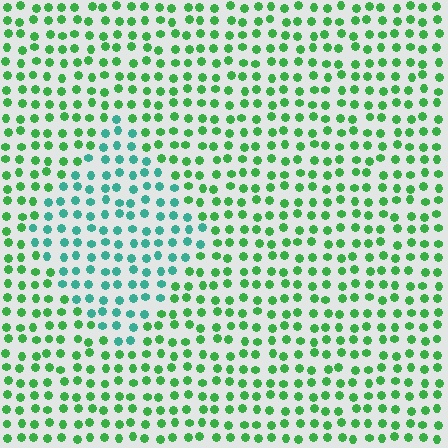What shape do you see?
I see a diamond.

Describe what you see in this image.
The image is filled with small green elements in a uniform arrangement. A diamond-shaped region is visible where the elements are tinted to a slightly different hue, forming a subtle color boundary.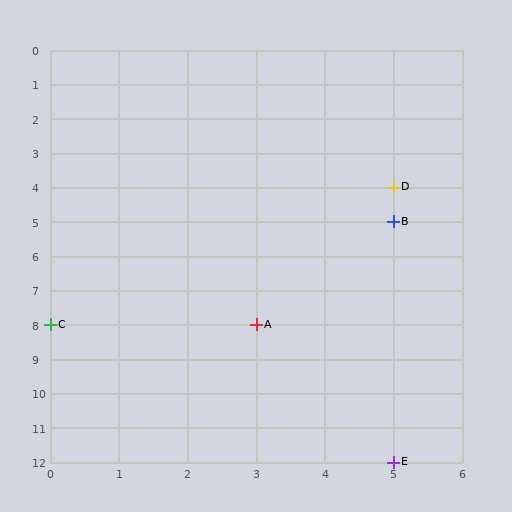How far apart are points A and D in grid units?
Points A and D are 2 columns and 4 rows apart (about 4.5 grid units diagonally).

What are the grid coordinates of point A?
Point A is at grid coordinates (3, 8).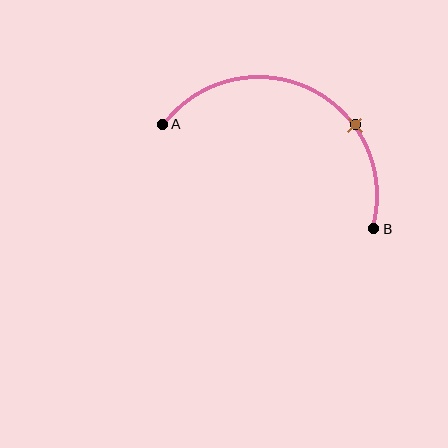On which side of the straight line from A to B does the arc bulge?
The arc bulges above the straight line connecting A and B.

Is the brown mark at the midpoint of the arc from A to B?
No. The brown mark lies on the arc but is closer to endpoint B. The arc midpoint would be at the point on the curve equidistant along the arc from both A and B.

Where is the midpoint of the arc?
The arc midpoint is the point on the curve farthest from the straight line joining A and B. It sits above that line.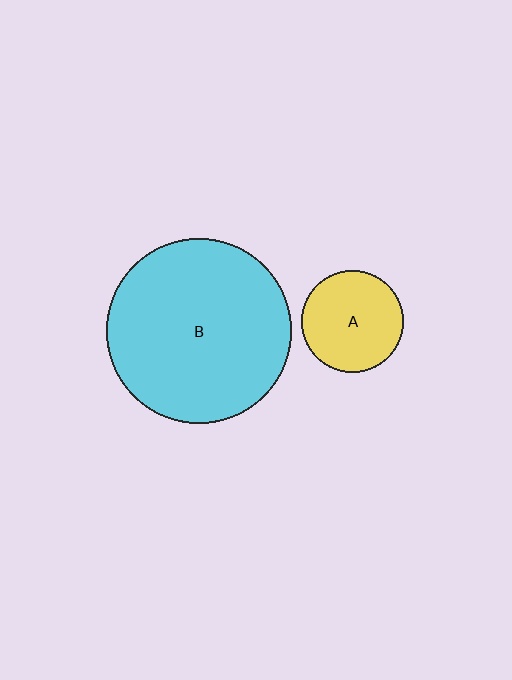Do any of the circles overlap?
No, none of the circles overlap.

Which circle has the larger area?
Circle B (cyan).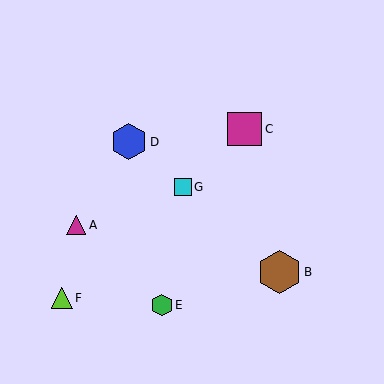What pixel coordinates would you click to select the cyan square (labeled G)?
Click at (183, 187) to select the cyan square G.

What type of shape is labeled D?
Shape D is a blue hexagon.